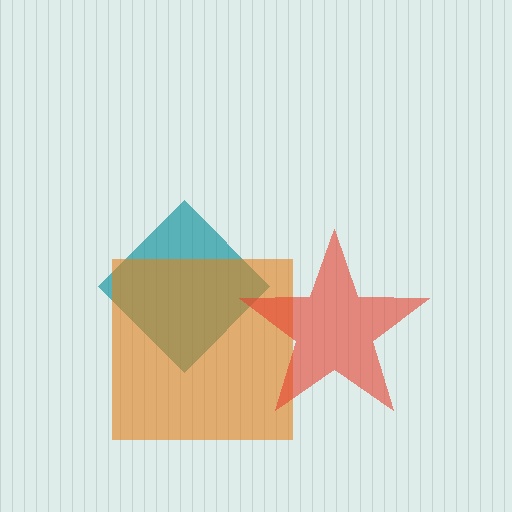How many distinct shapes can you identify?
There are 3 distinct shapes: a teal diamond, an orange square, a red star.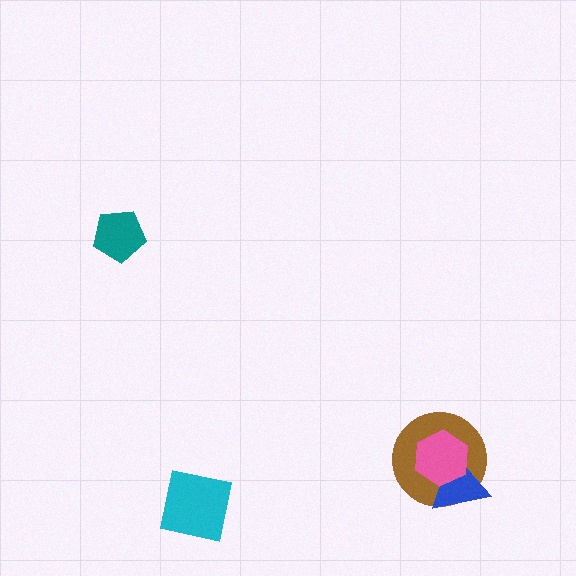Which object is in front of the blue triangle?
The pink hexagon is in front of the blue triangle.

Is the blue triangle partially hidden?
Yes, it is partially covered by another shape.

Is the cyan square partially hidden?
No, no other shape covers it.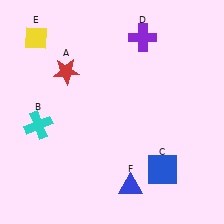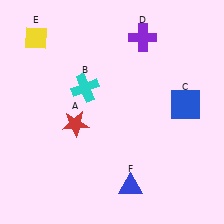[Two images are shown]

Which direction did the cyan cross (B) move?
The cyan cross (B) moved right.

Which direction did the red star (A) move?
The red star (A) moved down.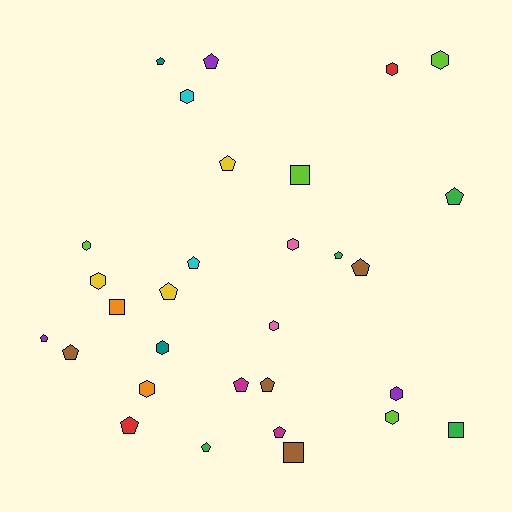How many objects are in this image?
There are 30 objects.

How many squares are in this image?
There are 4 squares.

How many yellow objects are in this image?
There are 3 yellow objects.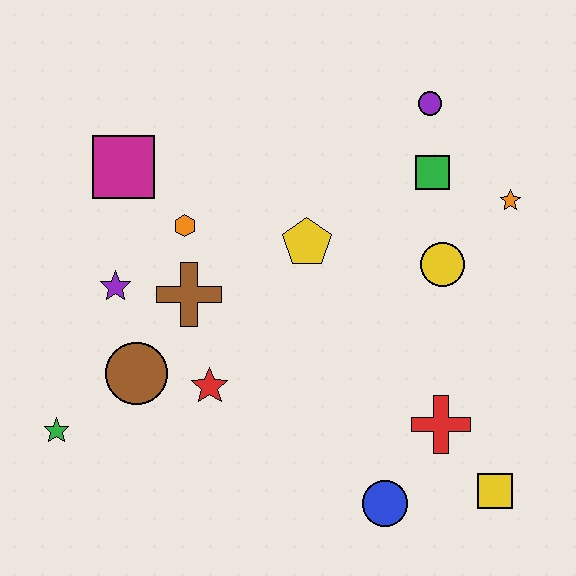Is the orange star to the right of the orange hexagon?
Yes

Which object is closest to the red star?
The brown circle is closest to the red star.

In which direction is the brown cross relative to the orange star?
The brown cross is to the left of the orange star.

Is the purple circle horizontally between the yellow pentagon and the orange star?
Yes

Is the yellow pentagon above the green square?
No